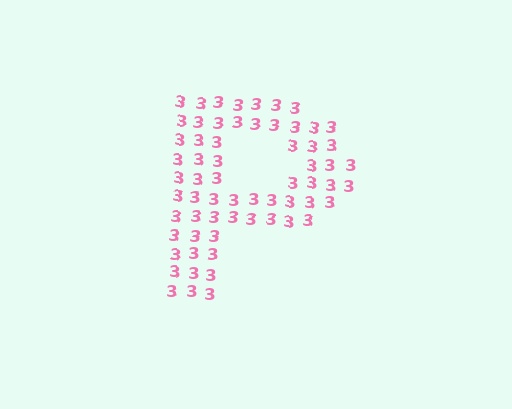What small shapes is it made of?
It is made of small digit 3's.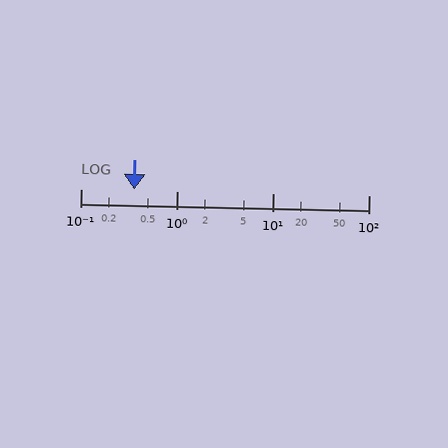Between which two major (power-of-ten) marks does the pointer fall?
The pointer is between 0.1 and 1.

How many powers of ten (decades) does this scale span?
The scale spans 3 decades, from 0.1 to 100.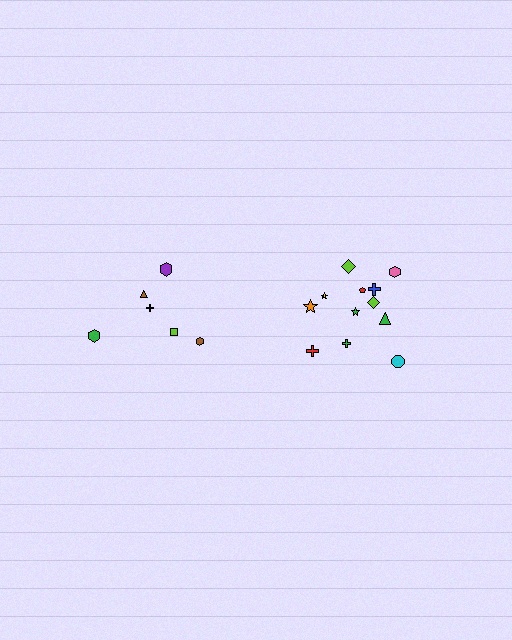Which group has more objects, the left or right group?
The right group.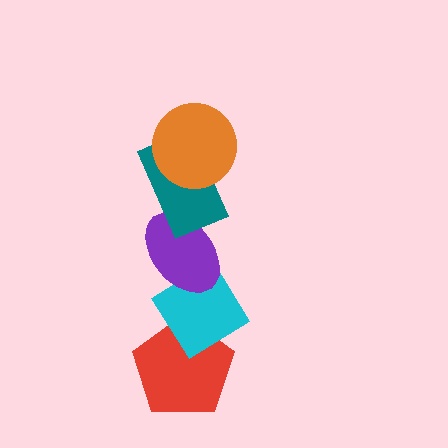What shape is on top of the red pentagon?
The cyan diamond is on top of the red pentagon.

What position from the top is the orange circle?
The orange circle is 1st from the top.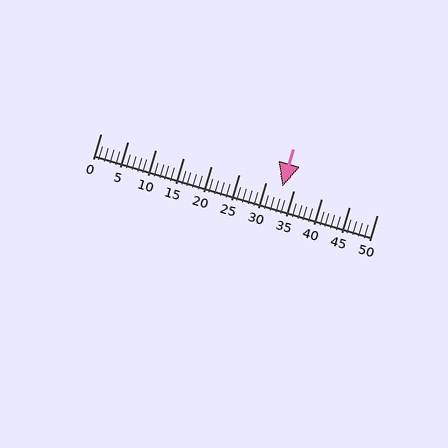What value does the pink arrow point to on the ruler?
The pink arrow points to approximately 33.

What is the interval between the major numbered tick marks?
The major tick marks are spaced 5 units apart.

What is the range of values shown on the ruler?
The ruler shows values from 0 to 50.